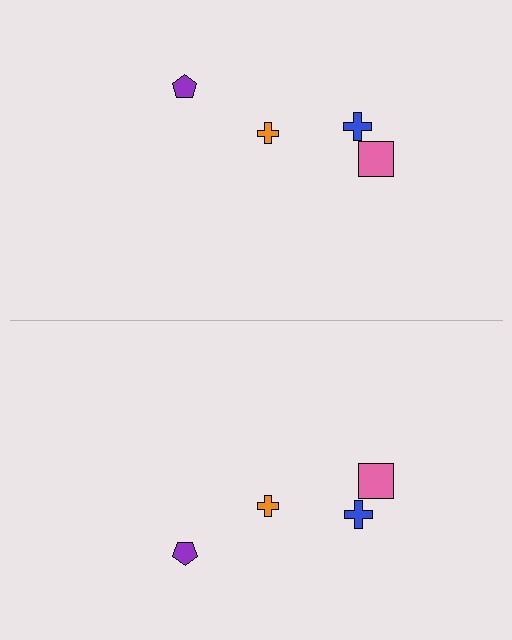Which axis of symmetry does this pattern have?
The pattern has a horizontal axis of symmetry running through the center of the image.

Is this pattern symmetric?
Yes, this pattern has bilateral (reflection) symmetry.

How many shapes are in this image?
There are 8 shapes in this image.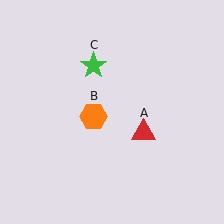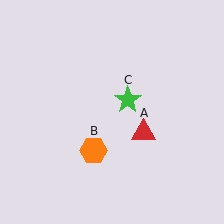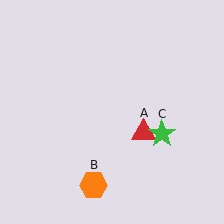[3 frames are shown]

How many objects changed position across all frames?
2 objects changed position: orange hexagon (object B), green star (object C).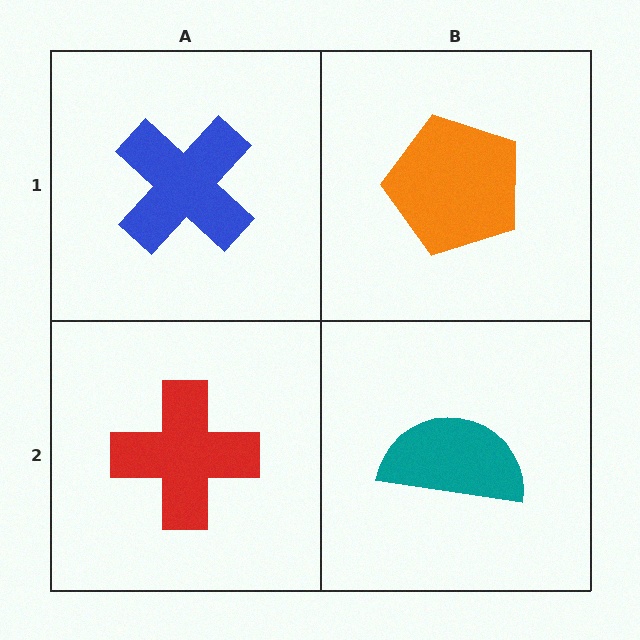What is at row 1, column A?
A blue cross.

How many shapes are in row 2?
2 shapes.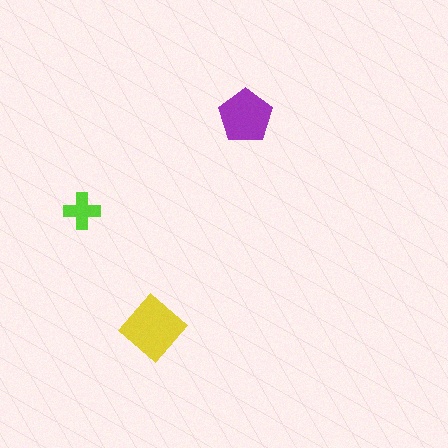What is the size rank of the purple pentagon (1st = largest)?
2nd.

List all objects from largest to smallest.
The yellow diamond, the purple pentagon, the lime cross.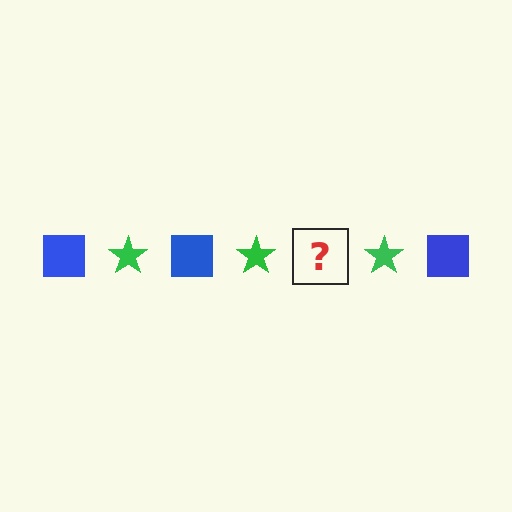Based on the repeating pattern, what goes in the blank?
The blank should be a blue square.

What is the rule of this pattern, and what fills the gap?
The rule is that the pattern alternates between blue square and green star. The gap should be filled with a blue square.